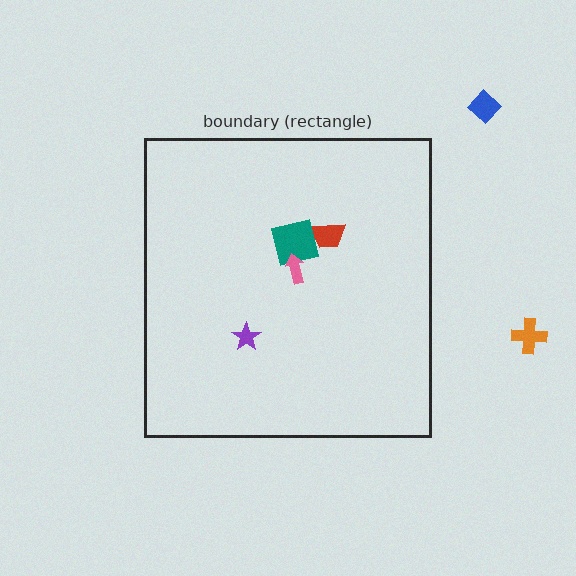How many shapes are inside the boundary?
4 inside, 2 outside.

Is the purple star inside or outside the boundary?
Inside.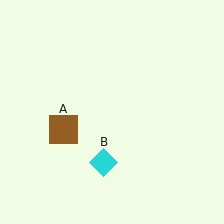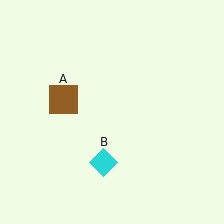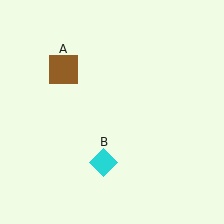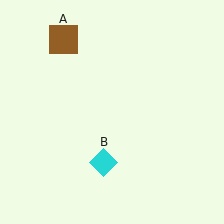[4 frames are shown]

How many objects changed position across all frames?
1 object changed position: brown square (object A).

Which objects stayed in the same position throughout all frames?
Cyan diamond (object B) remained stationary.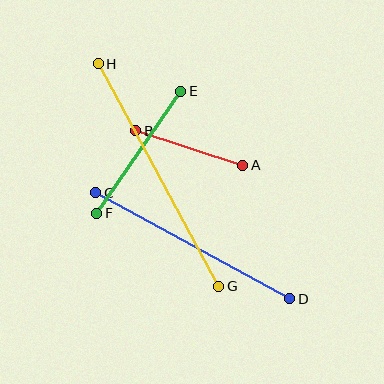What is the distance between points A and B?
The distance is approximately 113 pixels.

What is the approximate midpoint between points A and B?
The midpoint is at approximately (189, 148) pixels.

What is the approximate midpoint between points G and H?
The midpoint is at approximately (159, 175) pixels.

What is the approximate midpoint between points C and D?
The midpoint is at approximately (193, 246) pixels.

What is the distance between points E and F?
The distance is approximately 148 pixels.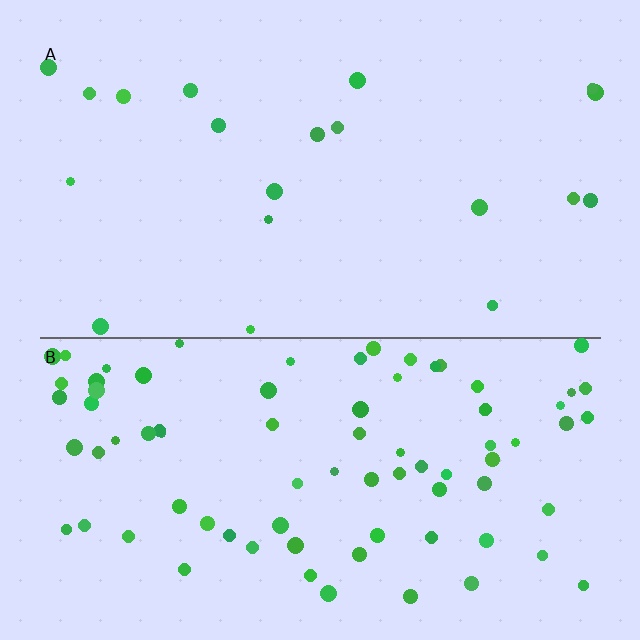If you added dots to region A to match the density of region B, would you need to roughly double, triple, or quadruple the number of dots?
Approximately quadruple.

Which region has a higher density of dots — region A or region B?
B (the bottom).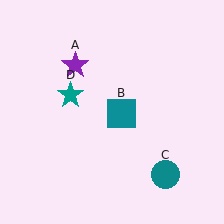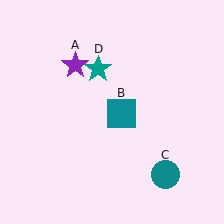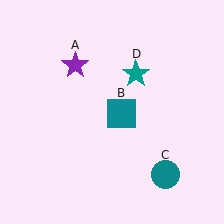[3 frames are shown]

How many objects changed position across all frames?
1 object changed position: teal star (object D).